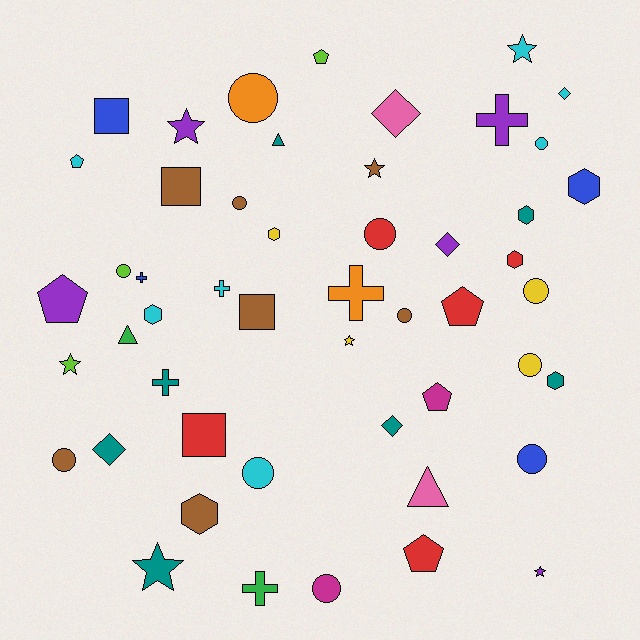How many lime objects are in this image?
There are 3 lime objects.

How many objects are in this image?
There are 50 objects.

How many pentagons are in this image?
There are 6 pentagons.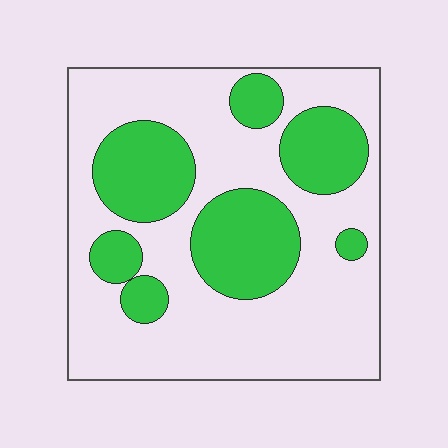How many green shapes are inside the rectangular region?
7.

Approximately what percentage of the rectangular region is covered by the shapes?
Approximately 30%.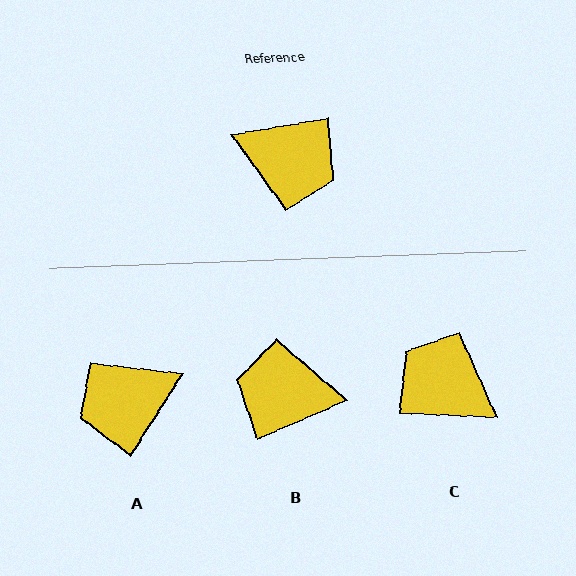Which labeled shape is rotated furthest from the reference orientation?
C, about 168 degrees away.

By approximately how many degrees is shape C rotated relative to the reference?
Approximately 168 degrees counter-clockwise.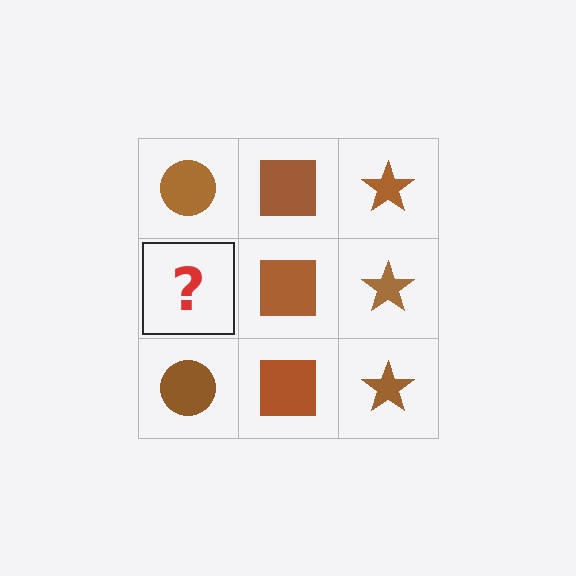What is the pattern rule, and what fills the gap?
The rule is that each column has a consistent shape. The gap should be filled with a brown circle.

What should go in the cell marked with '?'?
The missing cell should contain a brown circle.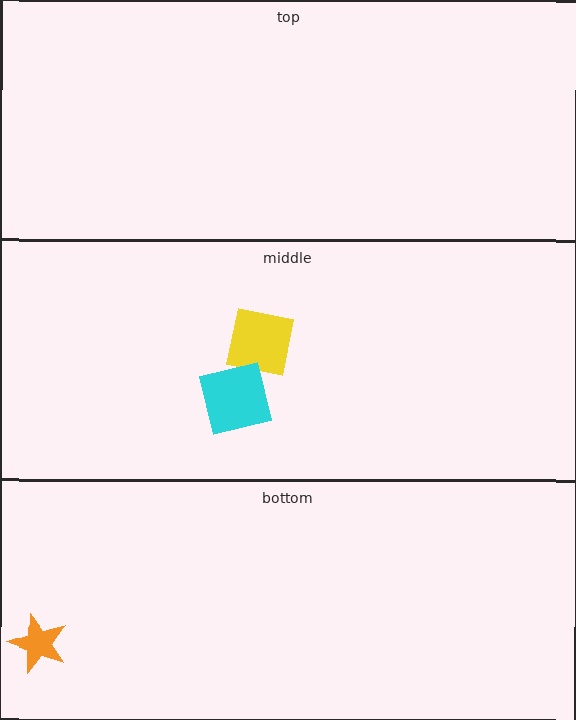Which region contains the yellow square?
The middle region.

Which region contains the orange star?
The bottom region.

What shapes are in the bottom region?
The orange star.